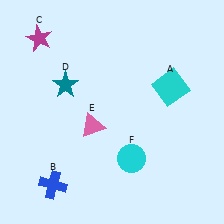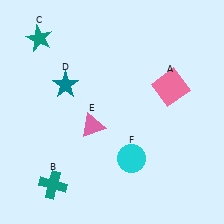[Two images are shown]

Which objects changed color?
A changed from cyan to pink. B changed from blue to teal. C changed from magenta to teal.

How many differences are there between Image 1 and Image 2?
There are 3 differences between the two images.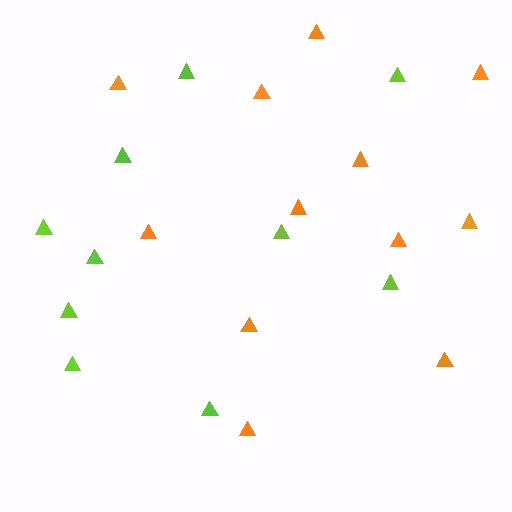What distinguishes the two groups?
There are 2 groups: one group of lime triangles (10) and one group of orange triangles (12).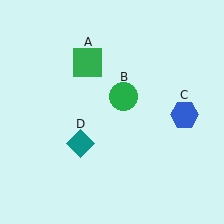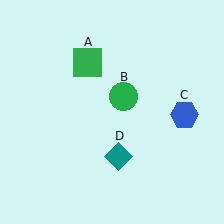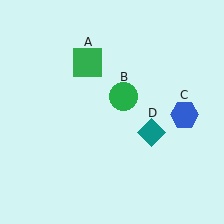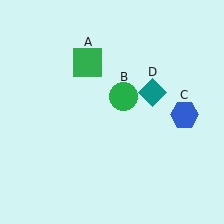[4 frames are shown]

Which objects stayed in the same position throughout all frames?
Green square (object A) and green circle (object B) and blue hexagon (object C) remained stationary.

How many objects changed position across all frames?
1 object changed position: teal diamond (object D).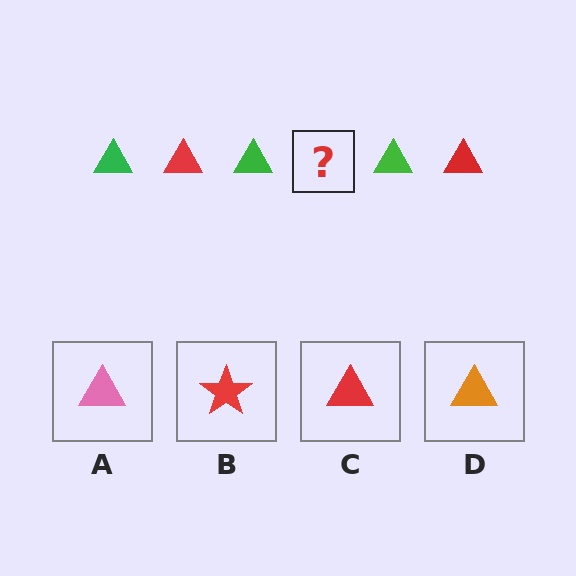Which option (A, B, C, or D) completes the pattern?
C.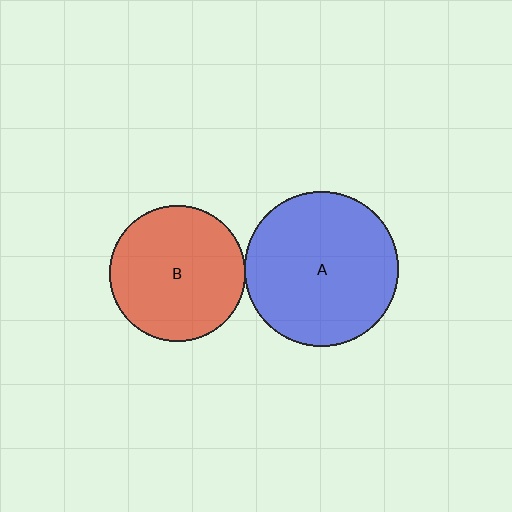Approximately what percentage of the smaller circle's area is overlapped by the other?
Approximately 5%.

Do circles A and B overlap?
Yes.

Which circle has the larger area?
Circle A (blue).